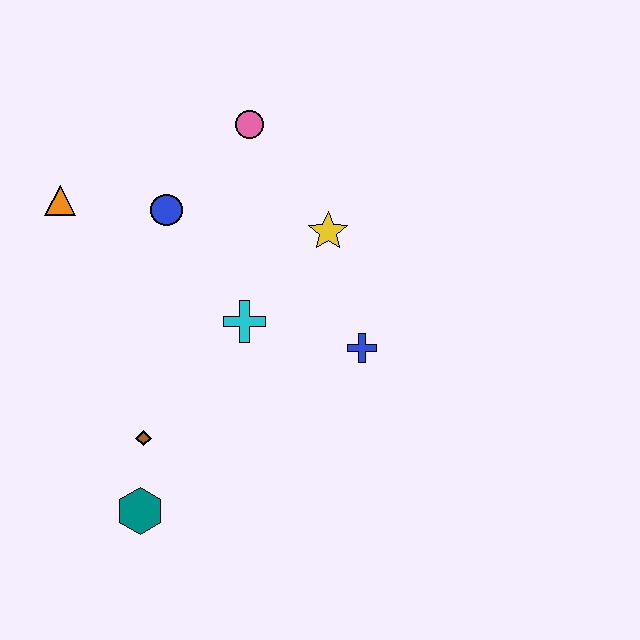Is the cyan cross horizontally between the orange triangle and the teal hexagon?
No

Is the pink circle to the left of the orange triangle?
No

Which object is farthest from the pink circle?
The teal hexagon is farthest from the pink circle.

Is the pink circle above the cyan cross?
Yes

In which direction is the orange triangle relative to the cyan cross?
The orange triangle is to the left of the cyan cross.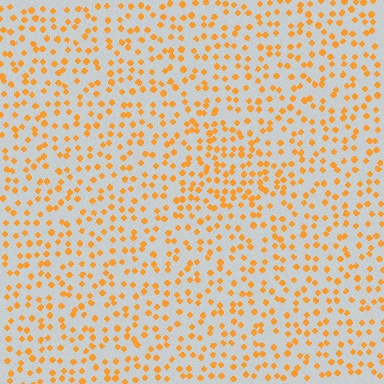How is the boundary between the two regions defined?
The boundary is defined by a change in element density (approximately 1.6x ratio). All elements are the same color, size, and shape.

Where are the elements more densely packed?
The elements are more densely packed inside the triangle boundary.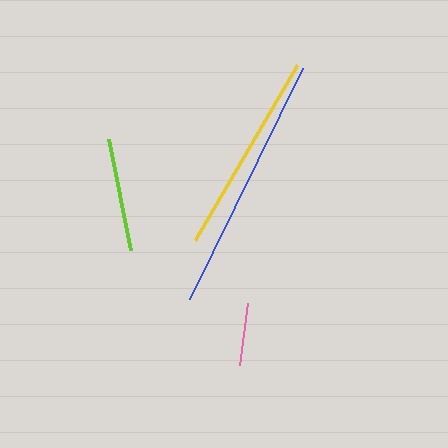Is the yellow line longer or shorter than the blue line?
The blue line is longer than the yellow line.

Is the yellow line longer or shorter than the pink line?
The yellow line is longer than the pink line.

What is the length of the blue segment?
The blue segment is approximately 256 pixels long.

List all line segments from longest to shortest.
From longest to shortest: blue, yellow, lime, pink.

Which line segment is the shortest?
The pink line is the shortest at approximately 63 pixels.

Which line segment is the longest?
The blue line is the longest at approximately 256 pixels.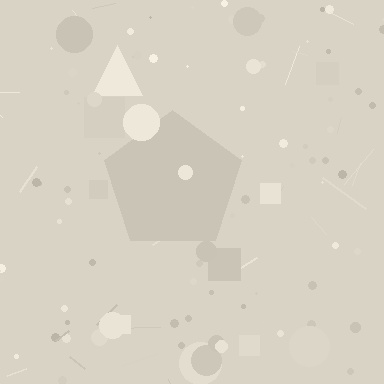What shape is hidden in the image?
A pentagon is hidden in the image.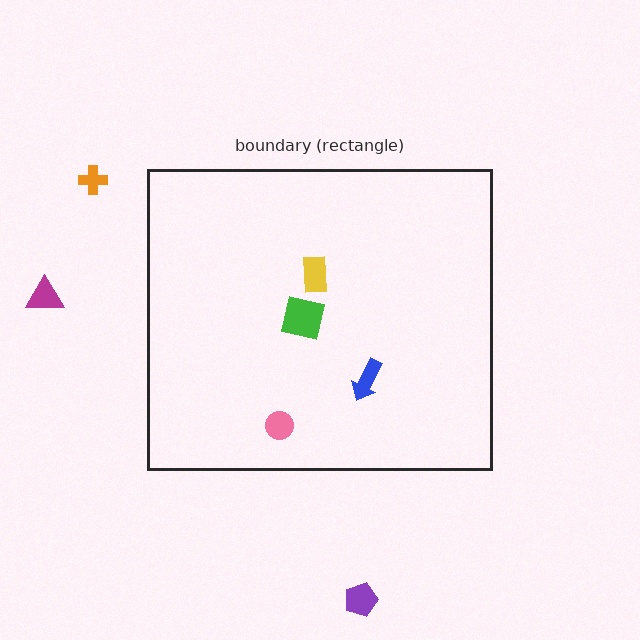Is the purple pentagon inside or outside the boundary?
Outside.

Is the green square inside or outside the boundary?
Inside.